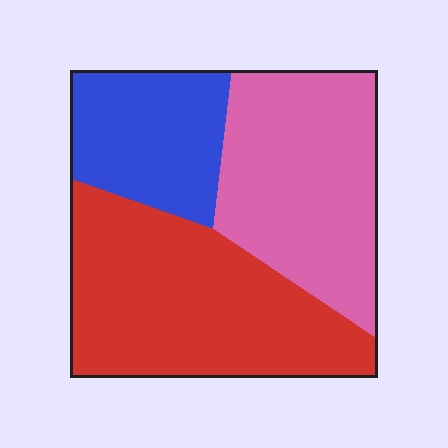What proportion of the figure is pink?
Pink takes up about three eighths (3/8) of the figure.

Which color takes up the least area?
Blue, at roughly 20%.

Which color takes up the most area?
Red, at roughly 45%.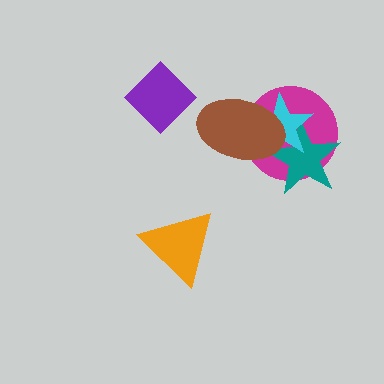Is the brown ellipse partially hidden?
No, no other shape covers it.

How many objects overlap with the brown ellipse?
3 objects overlap with the brown ellipse.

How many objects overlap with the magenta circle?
3 objects overlap with the magenta circle.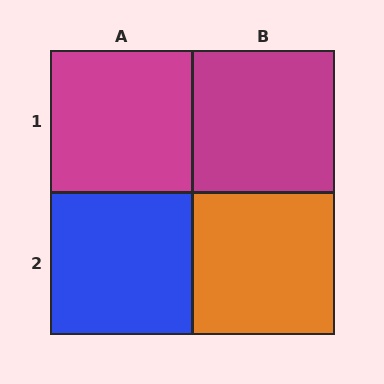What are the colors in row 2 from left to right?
Blue, orange.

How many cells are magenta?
2 cells are magenta.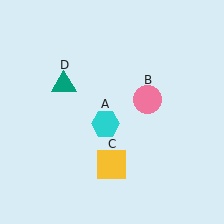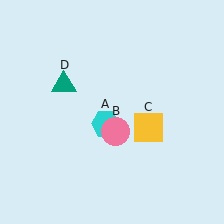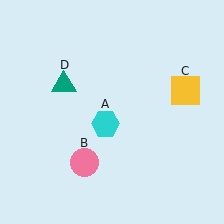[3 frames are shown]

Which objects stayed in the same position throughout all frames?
Cyan hexagon (object A) and teal triangle (object D) remained stationary.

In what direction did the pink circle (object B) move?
The pink circle (object B) moved down and to the left.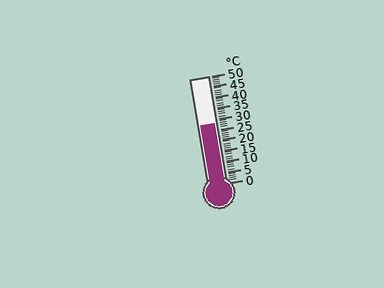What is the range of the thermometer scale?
The thermometer scale ranges from 0°C to 50°C.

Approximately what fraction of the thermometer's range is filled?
The thermometer is filled to approximately 55% of its range.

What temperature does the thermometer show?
The thermometer shows approximately 28°C.